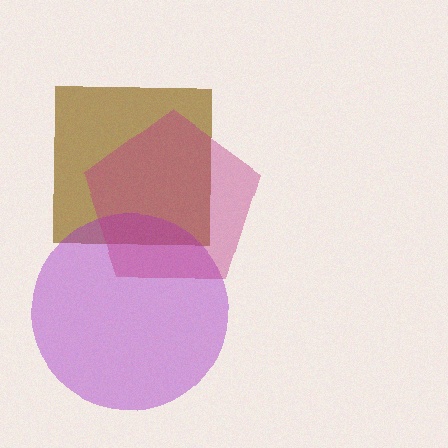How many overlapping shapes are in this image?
There are 3 overlapping shapes in the image.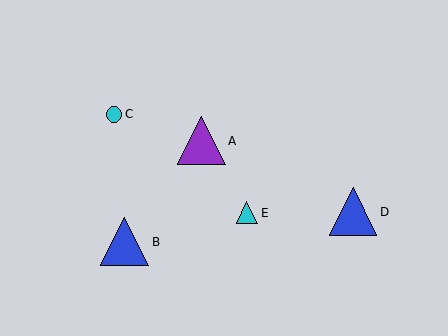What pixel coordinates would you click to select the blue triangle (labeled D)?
Click at (353, 212) to select the blue triangle D.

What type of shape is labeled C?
Shape C is a cyan circle.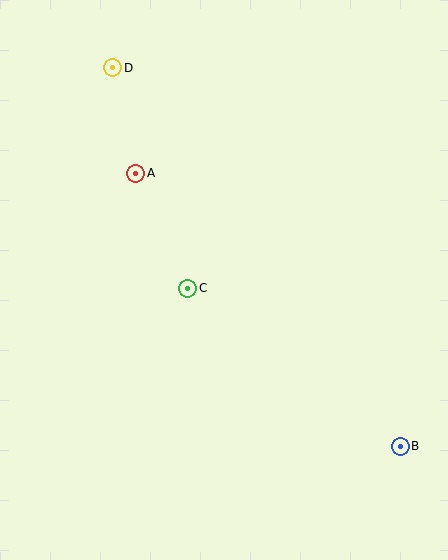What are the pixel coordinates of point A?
Point A is at (136, 173).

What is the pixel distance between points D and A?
The distance between D and A is 108 pixels.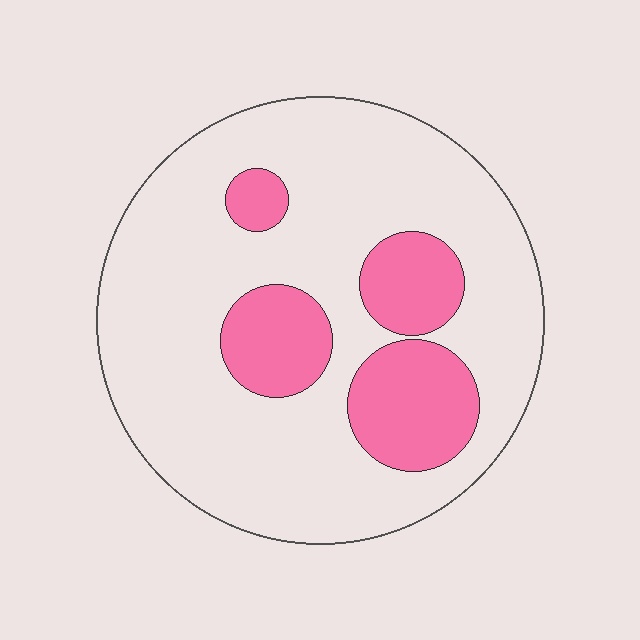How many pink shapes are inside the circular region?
4.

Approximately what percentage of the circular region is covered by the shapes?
Approximately 25%.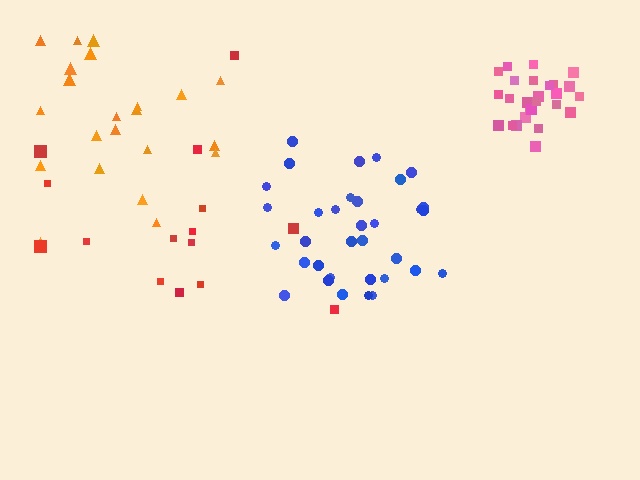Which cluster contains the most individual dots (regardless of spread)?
Blue (34).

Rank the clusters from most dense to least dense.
pink, blue, orange, red.